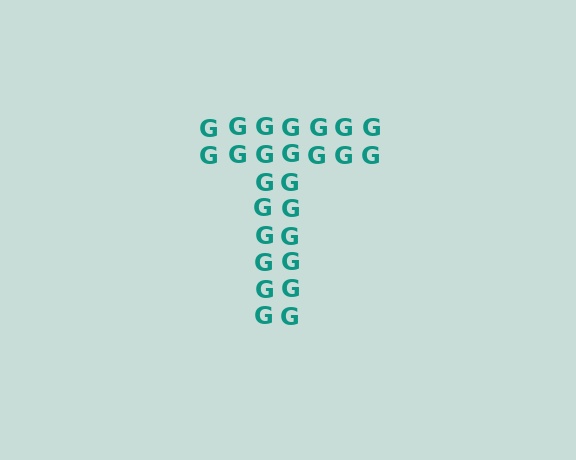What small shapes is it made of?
It is made of small letter G's.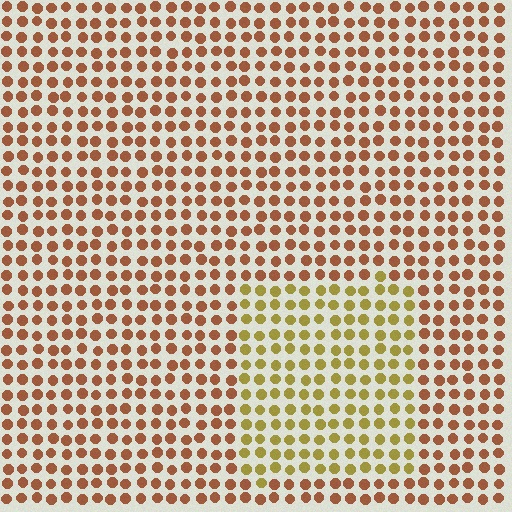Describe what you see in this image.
The image is filled with small brown elements in a uniform arrangement. A rectangle-shaped region is visible where the elements are tinted to a slightly different hue, forming a subtle color boundary.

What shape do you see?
I see a rectangle.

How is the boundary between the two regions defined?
The boundary is defined purely by a slight shift in hue (about 37 degrees). Spacing, size, and orientation are identical on both sides.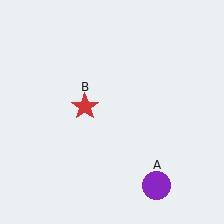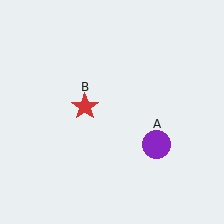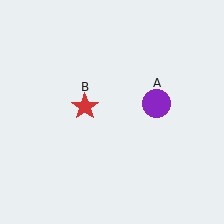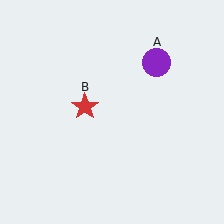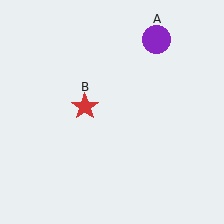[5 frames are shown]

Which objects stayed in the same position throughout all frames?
Red star (object B) remained stationary.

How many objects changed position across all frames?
1 object changed position: purple circle (object A).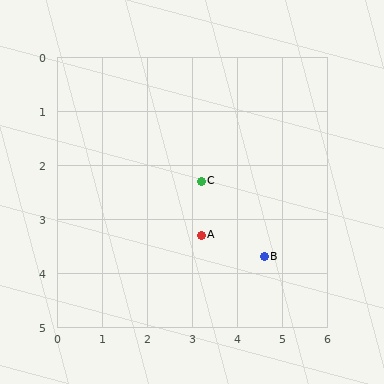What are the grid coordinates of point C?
Point C is at approximately (3.2, 2.3).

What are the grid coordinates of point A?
Point A is at approximately (3.2, 3.3).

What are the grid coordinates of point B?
Point B is at approximately (4.6, 3.7).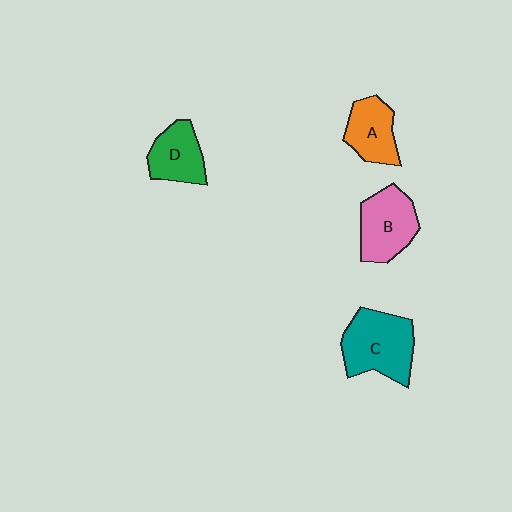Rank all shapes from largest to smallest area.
From largest to smallest: C (teal), B (pink), A (orange), D (green).